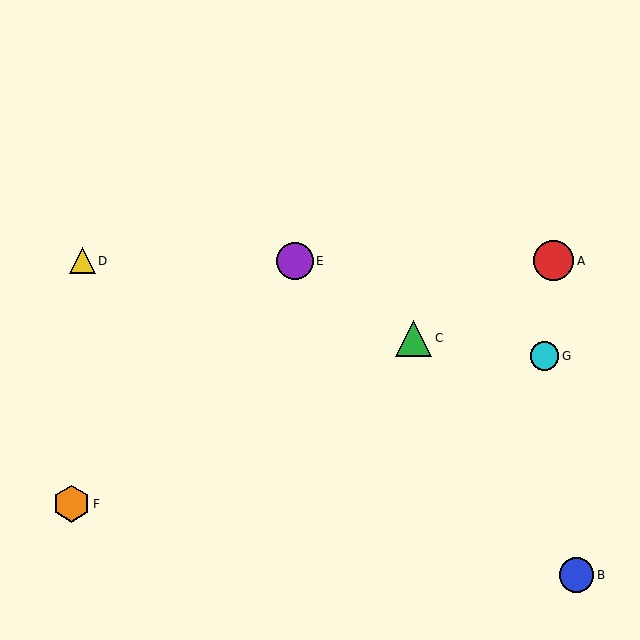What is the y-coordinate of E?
Object E is at y≈261.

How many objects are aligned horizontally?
3 objects (A, D, E) are aligned horizontally.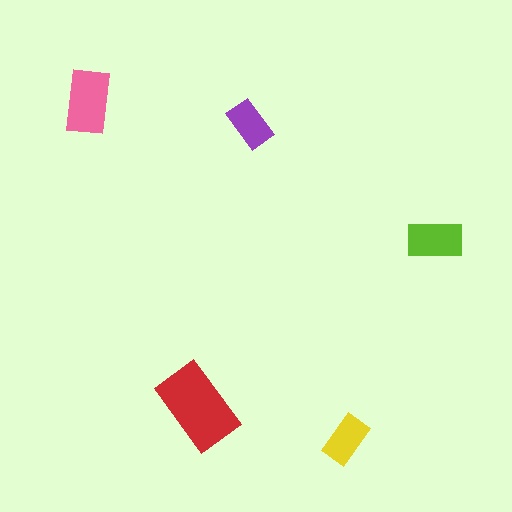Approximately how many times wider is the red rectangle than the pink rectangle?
About 1.5 times wider.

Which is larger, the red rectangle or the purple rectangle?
The red one.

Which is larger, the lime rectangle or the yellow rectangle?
The lime one.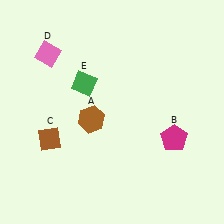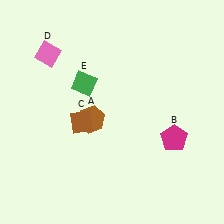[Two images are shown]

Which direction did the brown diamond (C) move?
The brown diamond (C) moved right.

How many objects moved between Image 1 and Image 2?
1 object moved between the two images.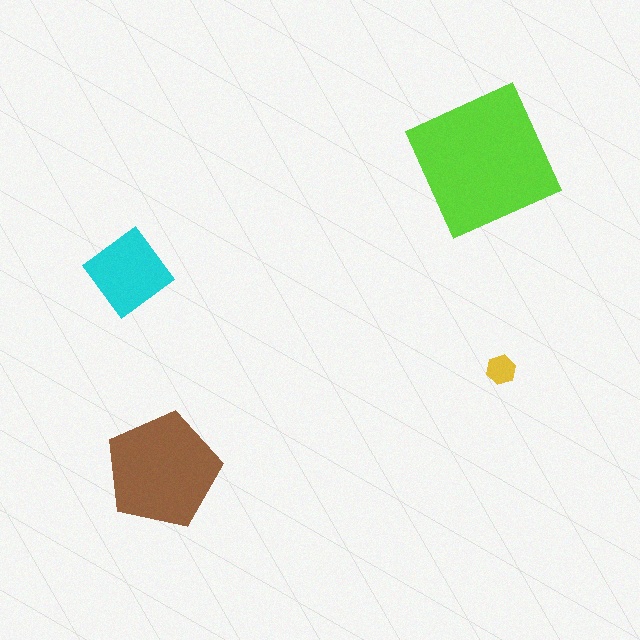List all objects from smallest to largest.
The yellow hexagon, the cyan diamond, the brown pentagon, the lime square.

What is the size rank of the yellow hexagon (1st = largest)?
4th.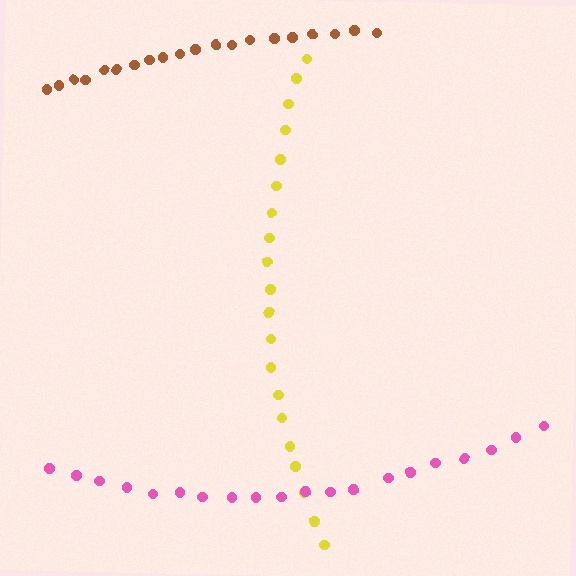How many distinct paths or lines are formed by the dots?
There are 3 distinct paths.